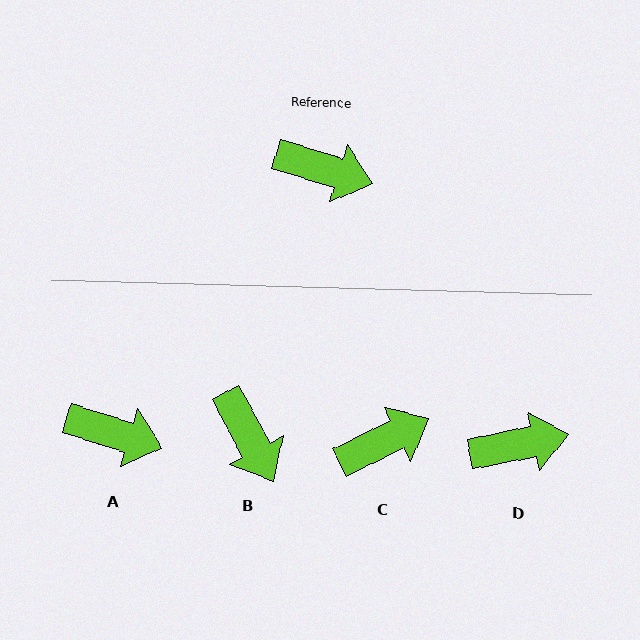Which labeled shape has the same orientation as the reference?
A.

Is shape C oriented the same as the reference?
No, it is off by about 43 degrees.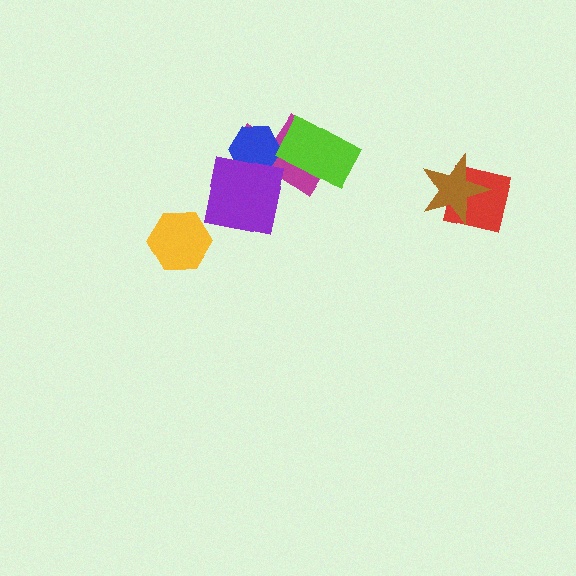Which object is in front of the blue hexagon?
The purple square is in front of the blue hexagon.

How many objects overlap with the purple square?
2 objects overlap with the purple square.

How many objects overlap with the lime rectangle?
1 object overlaps with the lime rectangle.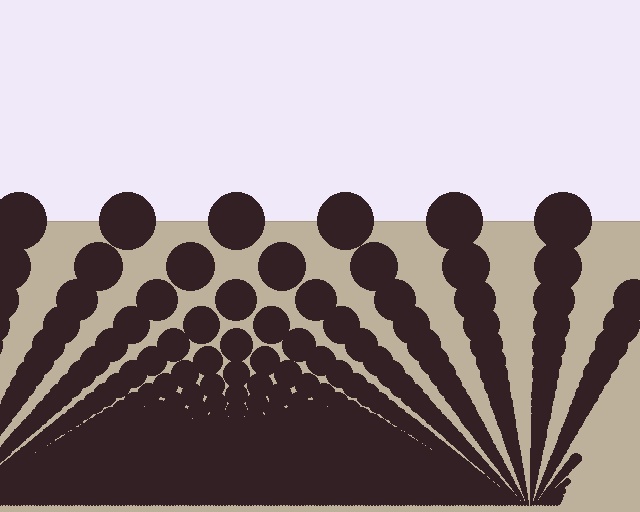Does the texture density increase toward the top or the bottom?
Density increases toward the bottom.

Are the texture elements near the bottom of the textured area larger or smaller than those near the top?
Smaller. The gradient is inverted — elements near the bottom are smaller and denser.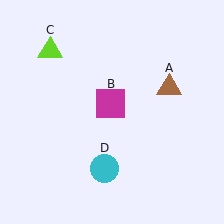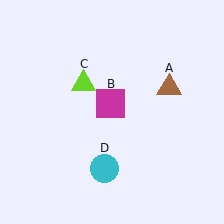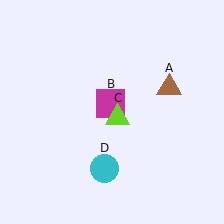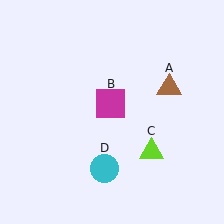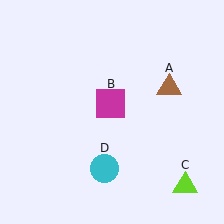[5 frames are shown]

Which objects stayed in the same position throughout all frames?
Brown triangle (object A) and magenta square (object B) and cyan circle (object D) remained stationary.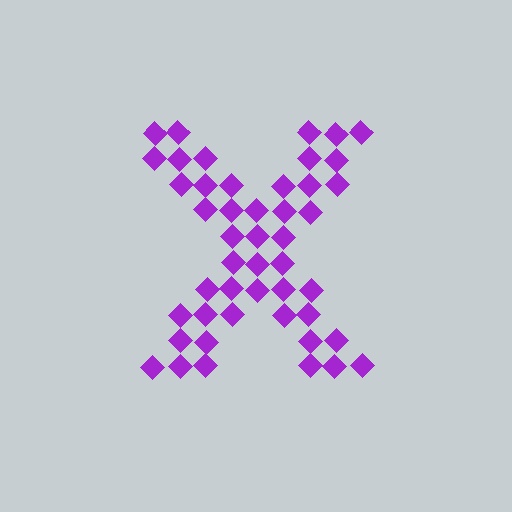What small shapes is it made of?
It is made of small diamonds.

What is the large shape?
The large shape is the letter X.